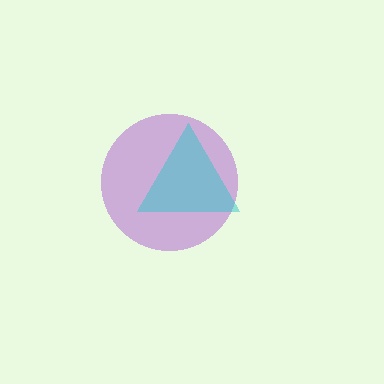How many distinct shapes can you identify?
There are 2 distinct shapes: a purple circle, a cyan triangle.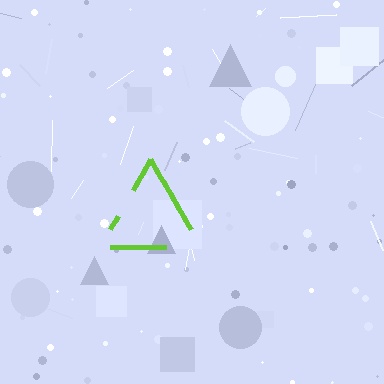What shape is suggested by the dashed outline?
The dashed outline suggests a triangle.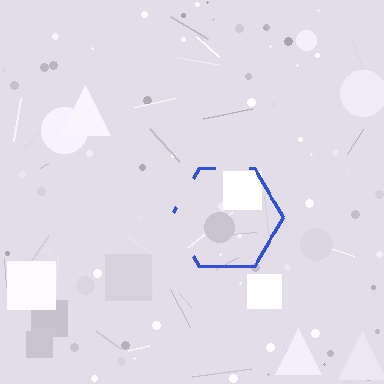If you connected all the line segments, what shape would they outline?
They would outline a hexagon.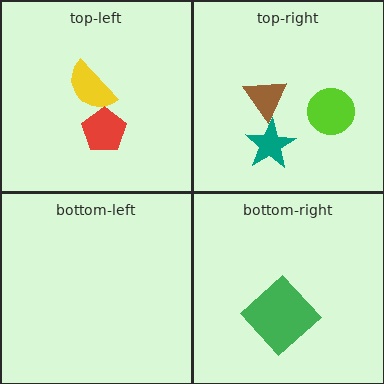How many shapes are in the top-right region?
3.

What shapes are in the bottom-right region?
The green diamond.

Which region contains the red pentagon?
The top-left region.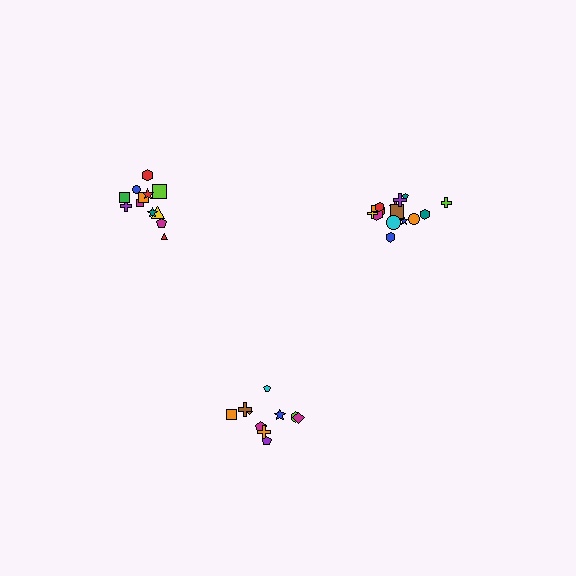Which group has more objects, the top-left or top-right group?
The top-right group.